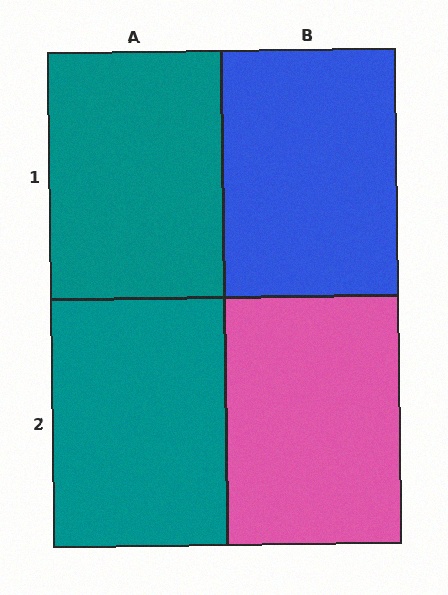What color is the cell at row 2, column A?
Teal.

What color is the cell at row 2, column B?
Pink.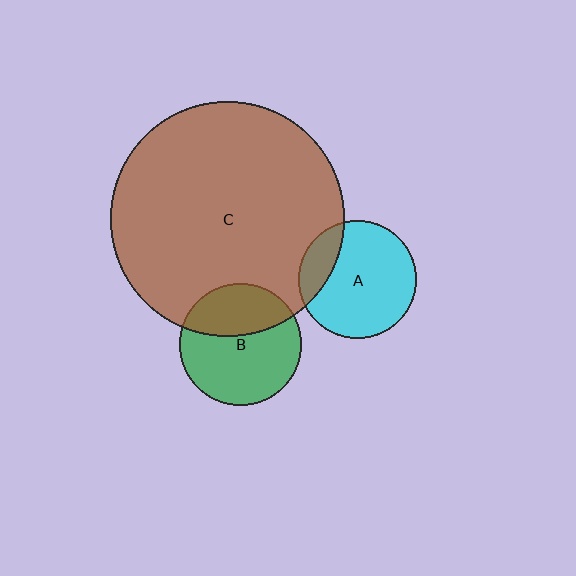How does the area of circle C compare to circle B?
Approximately 3.7 times.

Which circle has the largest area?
Circle C (brown).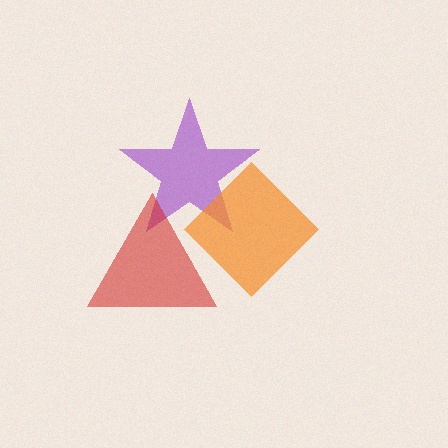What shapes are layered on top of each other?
The layered shapes are: a purple star, an orange diamond, a red triangle.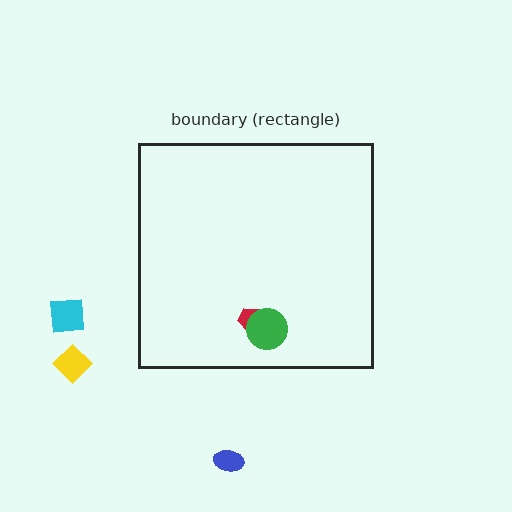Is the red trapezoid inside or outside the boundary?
Inside.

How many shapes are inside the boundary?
2 inside, 3 outside.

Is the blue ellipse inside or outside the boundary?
Outside.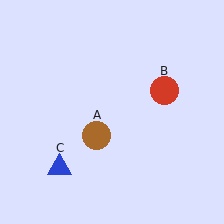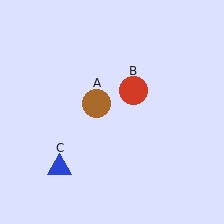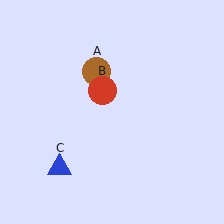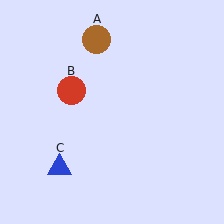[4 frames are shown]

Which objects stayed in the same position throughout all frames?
Blue triangle (object C) remained stationary.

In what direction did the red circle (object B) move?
The red circle (object B) moved left.